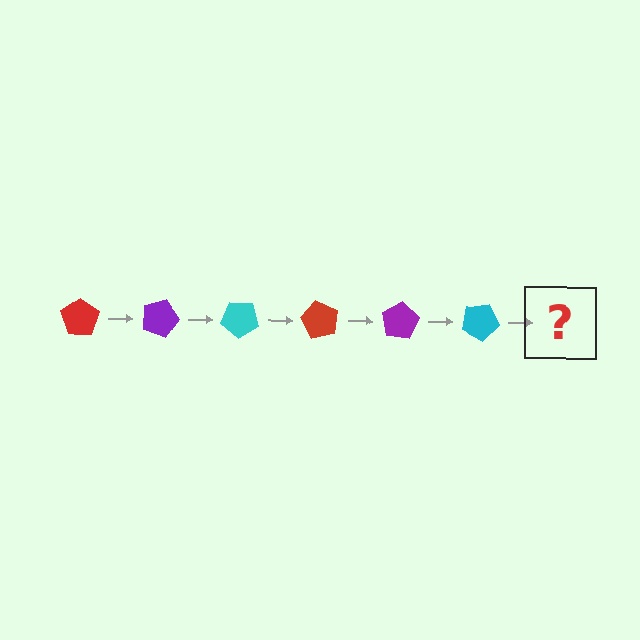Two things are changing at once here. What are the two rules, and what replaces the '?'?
The two rules are that it rotates 20 degrees each step and the color cycles through red, purple, and cyan. The '?' should be a red pentagon, rotated 120 degrees from the start.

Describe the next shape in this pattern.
It should be a red pentagon, rotated 120 degrees from the start.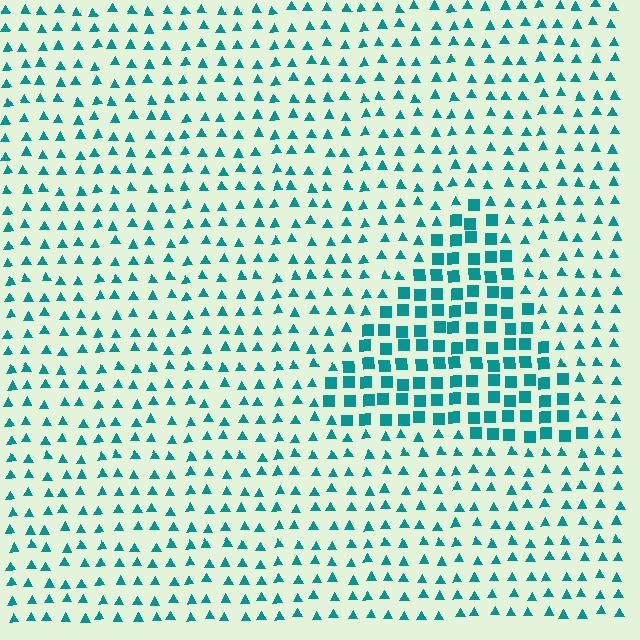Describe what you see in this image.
The image is filled with small teal elements arranged in a uniform grid. A triangle-shaped region contains squares, while the surrounding area contains triangles. The boundary is defined purely by the change in element shape.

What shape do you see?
I see a triangle.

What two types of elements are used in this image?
The image uses squares inside the triangle region and triangles outside it.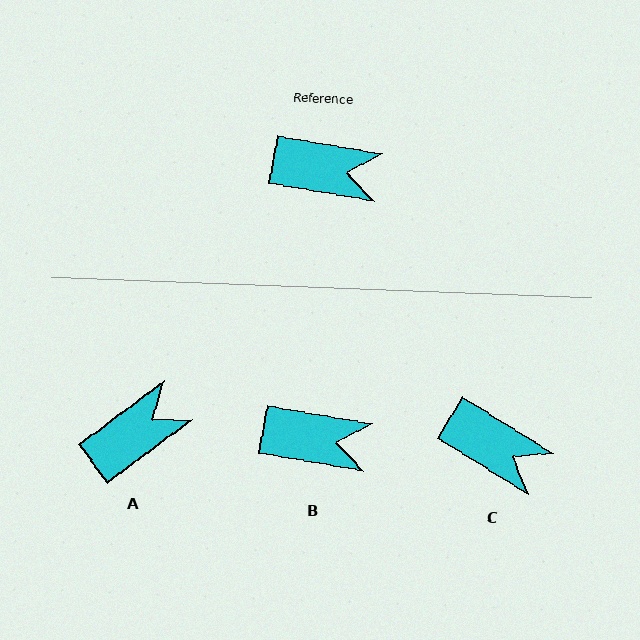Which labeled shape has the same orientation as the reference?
B.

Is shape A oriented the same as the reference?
No, it is off by about 46 degrees.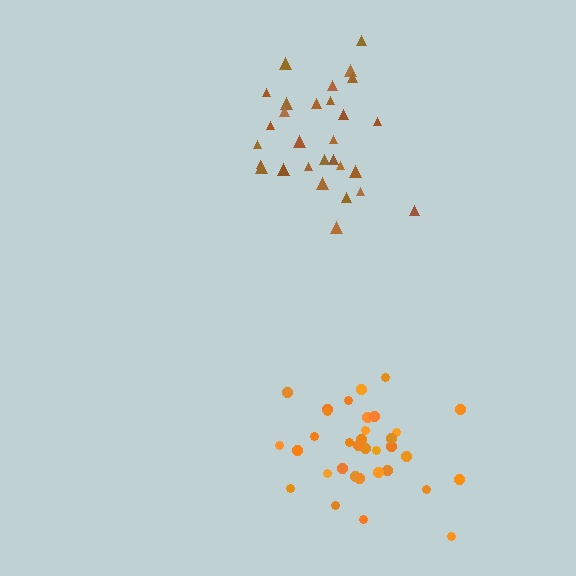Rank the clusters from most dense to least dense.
orange, brown.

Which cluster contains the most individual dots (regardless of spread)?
Orange (34).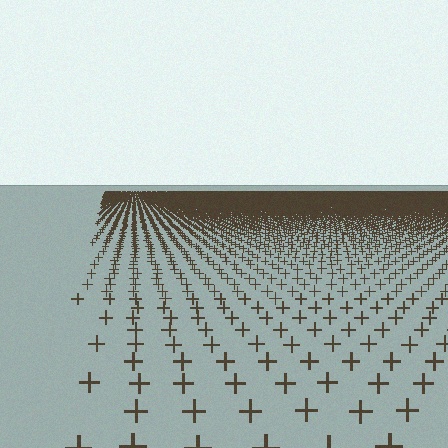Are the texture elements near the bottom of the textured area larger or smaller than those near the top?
Larger. Near the bottom, elements are closer to the viewer and appear at a bigger on-screen size.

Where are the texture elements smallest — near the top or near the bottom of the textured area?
Near the top.